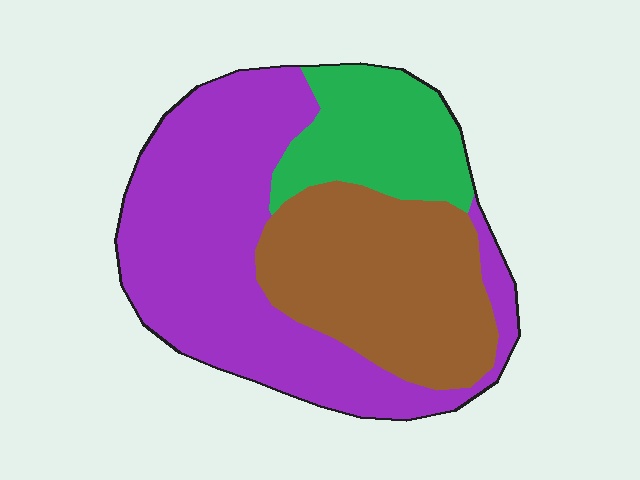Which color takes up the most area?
Purple, at roughly 50%.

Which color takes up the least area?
Green, at roughly 20%.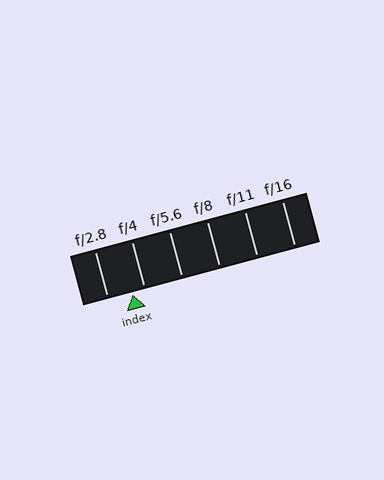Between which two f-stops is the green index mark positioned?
The index mark is between f/2.8 and f/4.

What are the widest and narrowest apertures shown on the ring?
The widest aperture shown is f/2.8 and the narrowest is f/16.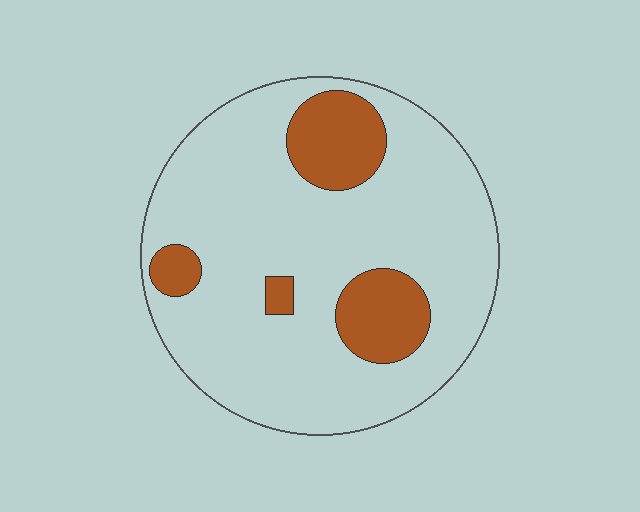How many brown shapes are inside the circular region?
4.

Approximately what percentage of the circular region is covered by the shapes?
Approximately 20%.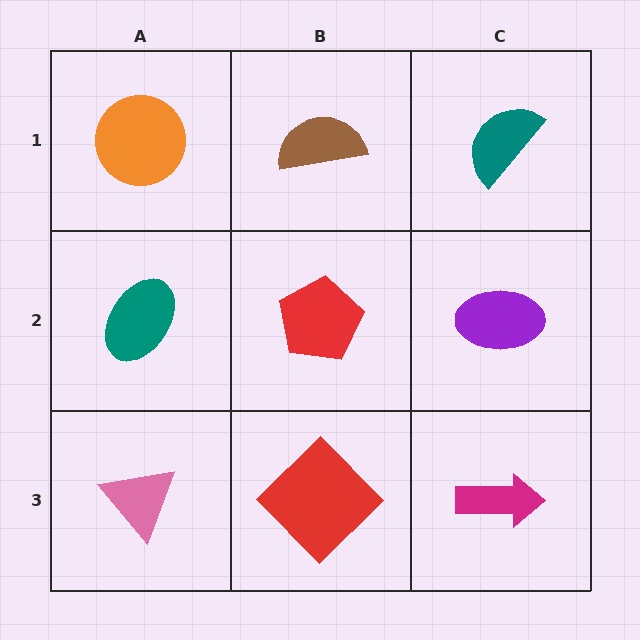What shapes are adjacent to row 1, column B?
A red pentagon (row 2, column B), an orange circle (row 1, column A), a teal semicircle (row 1, column C).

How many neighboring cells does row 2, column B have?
4.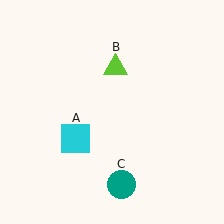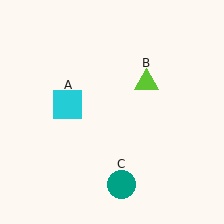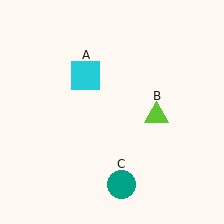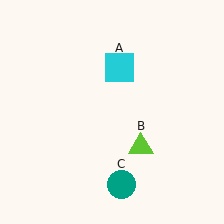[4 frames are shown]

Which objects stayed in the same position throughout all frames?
Teal circle (object C) remained stationary.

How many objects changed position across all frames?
2 objects changed position: cyan square (object A), lime triangle (object B).